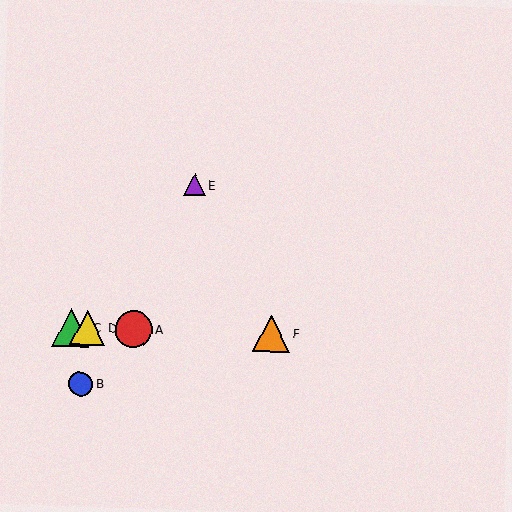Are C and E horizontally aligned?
No, C is at y≈327 and E is at y≈185.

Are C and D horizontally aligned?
Yes, both are at y≈327.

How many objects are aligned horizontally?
4 objects (A, C, D, F) are aligned horizontally.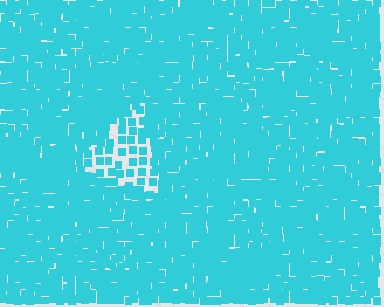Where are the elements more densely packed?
The elements are more densely packed outside the triangle boundary.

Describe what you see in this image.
The image contains small cyan elements arranged at two different densities. A triangle-shaped region is visible where the elements are less densely packed than the surrounding area.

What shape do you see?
I see a triangle.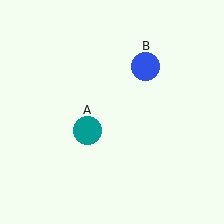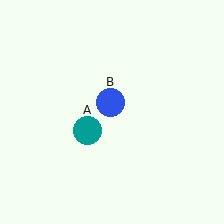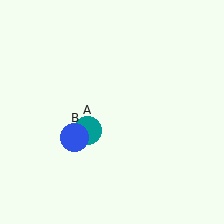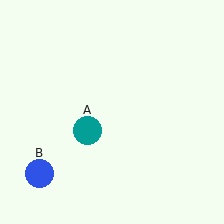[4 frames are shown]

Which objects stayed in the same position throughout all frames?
Teal circle (object A) remained stationary.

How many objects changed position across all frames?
1 object changed position: blue circle (object B).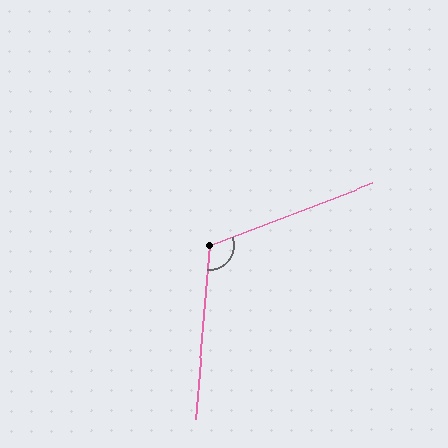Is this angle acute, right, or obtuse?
It is obtuse.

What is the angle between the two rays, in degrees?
Approximately 116 degrees.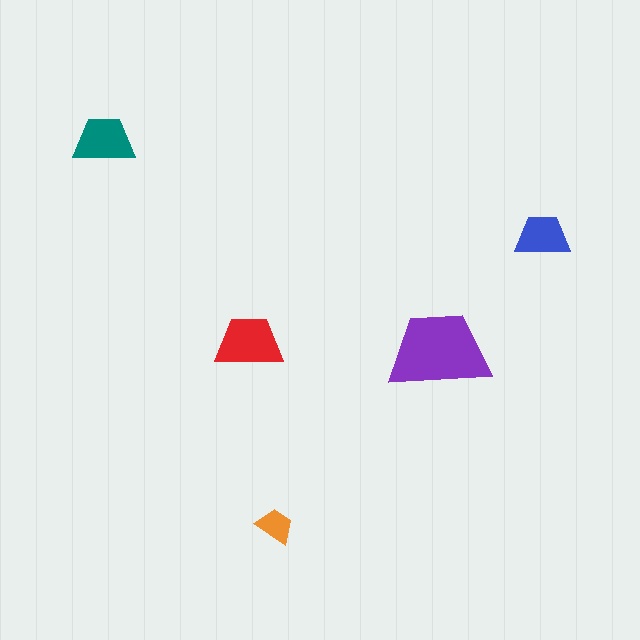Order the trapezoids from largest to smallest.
the purple one, the red one, the teal one, the blue one, the orange one.